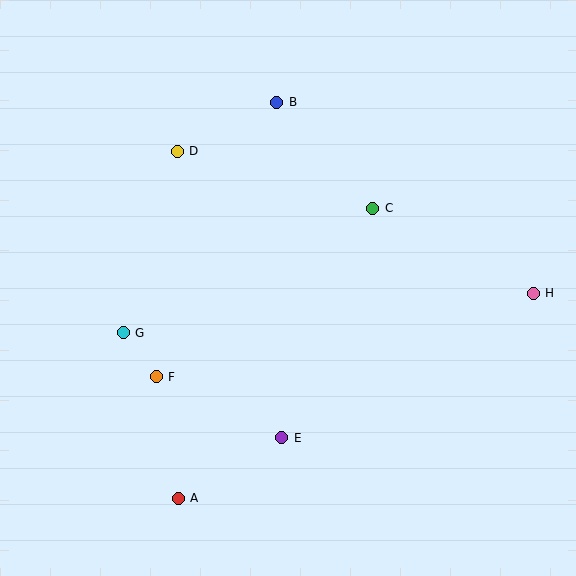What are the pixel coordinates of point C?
Point C is at (373, 208).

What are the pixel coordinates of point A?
Point A is at (178, 498).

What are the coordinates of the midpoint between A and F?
The midpoint between A and F is at (167, 438).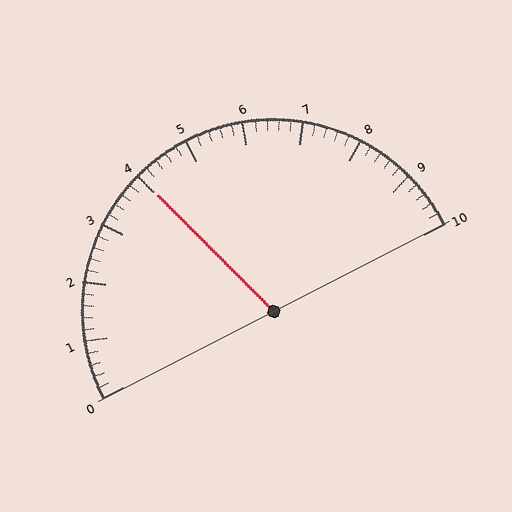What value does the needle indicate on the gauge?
The needle indicates approximately 4.0.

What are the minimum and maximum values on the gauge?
The gauge ranges from 0 to 10.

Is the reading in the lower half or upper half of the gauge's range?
The reading is in the lower half of the range (0 to 10).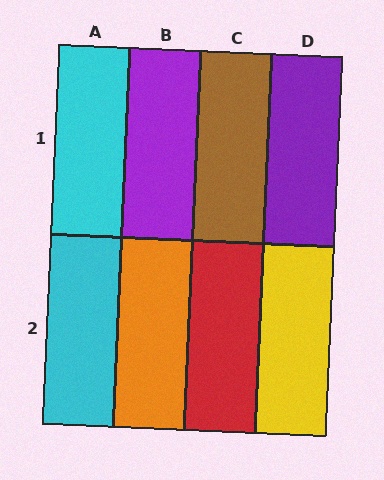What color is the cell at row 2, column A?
Cyan.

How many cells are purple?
2 cells are purple.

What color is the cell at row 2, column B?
Orange.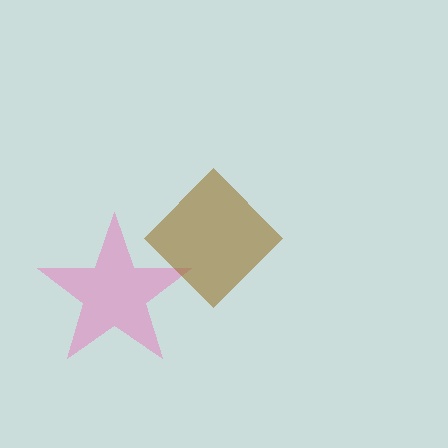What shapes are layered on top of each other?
The layered shapes are: a pink star, a brown diamond.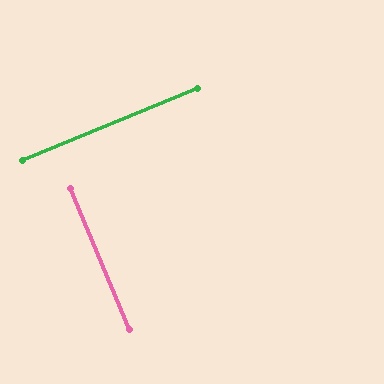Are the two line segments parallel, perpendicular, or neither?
Perpendicular — they meet at approximately 90°.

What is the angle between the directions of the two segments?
Approximately 90 degrees.